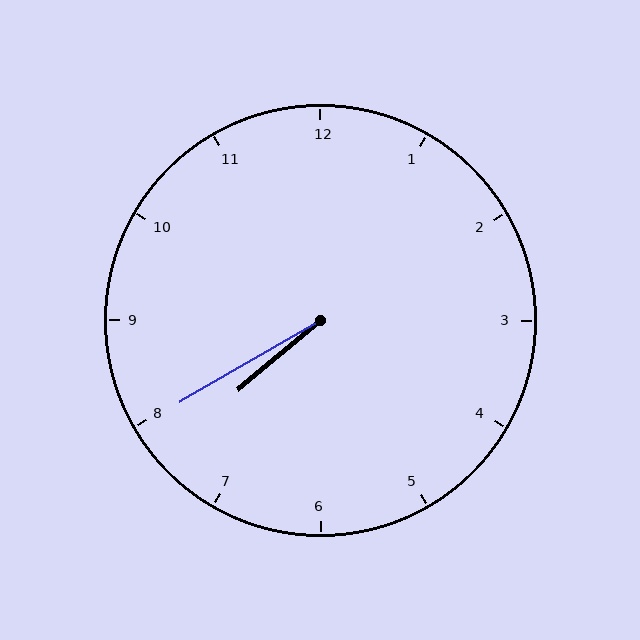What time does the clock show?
7:40.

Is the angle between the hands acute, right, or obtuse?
It is acute.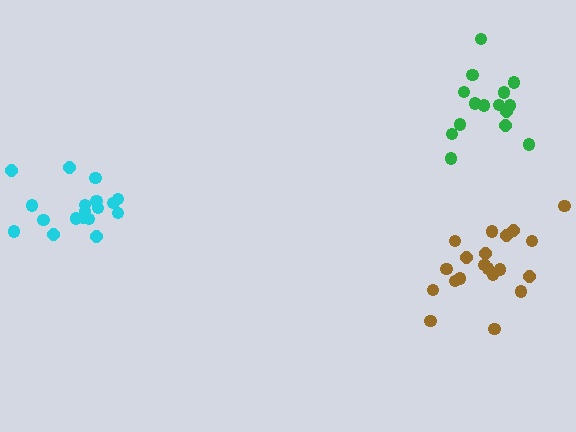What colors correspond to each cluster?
The clusters are colored: cyan, green, brown.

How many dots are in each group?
Group 1: 18 dots, Group 2: 15 dots, Group 3: 20 dots (53 total).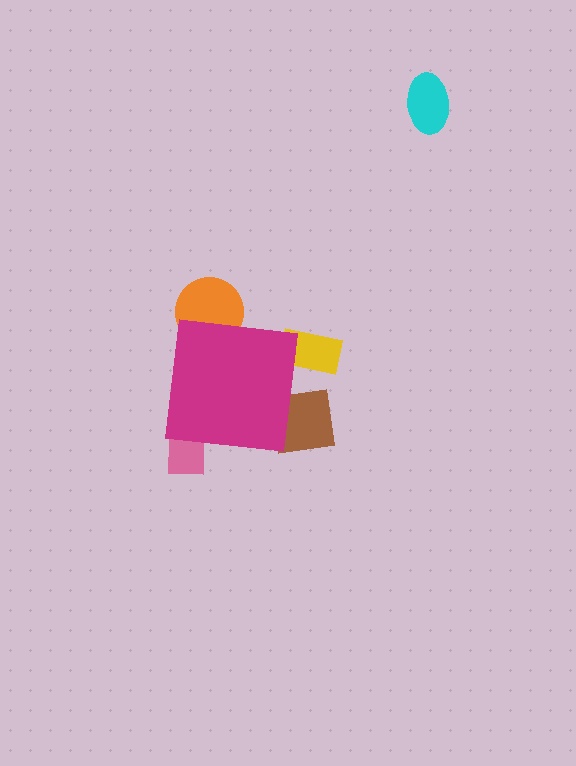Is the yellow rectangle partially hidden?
Yes, the yellow rectangle is partially hidden behind the magenta square.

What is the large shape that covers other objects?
A magenta square.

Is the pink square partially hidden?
Yes, the pink square is partially hidden behind the magenta square.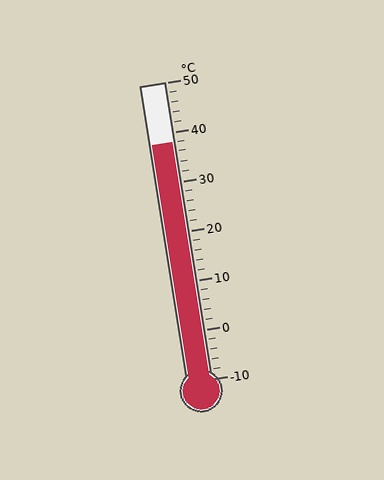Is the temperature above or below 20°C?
The temperature is above 20°C.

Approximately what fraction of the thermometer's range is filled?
The thermometer is filled to approximately 80% of its range.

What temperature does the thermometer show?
The thermometer shows approximately 38°C.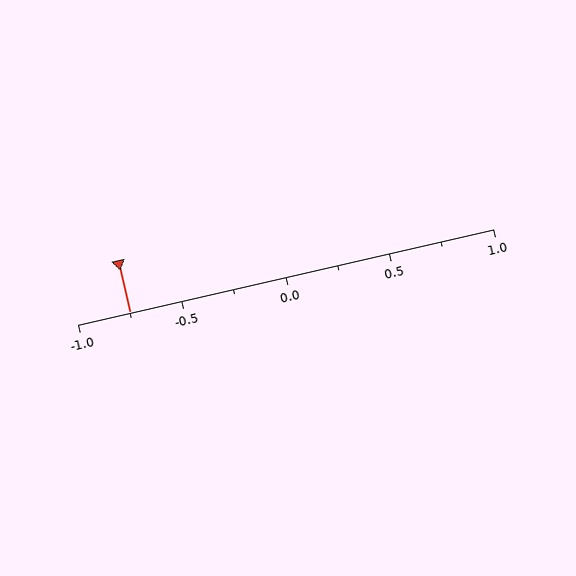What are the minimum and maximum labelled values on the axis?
The axis runs from -1.0 to 1.0.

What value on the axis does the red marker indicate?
The marker indicates approximately -0.75.